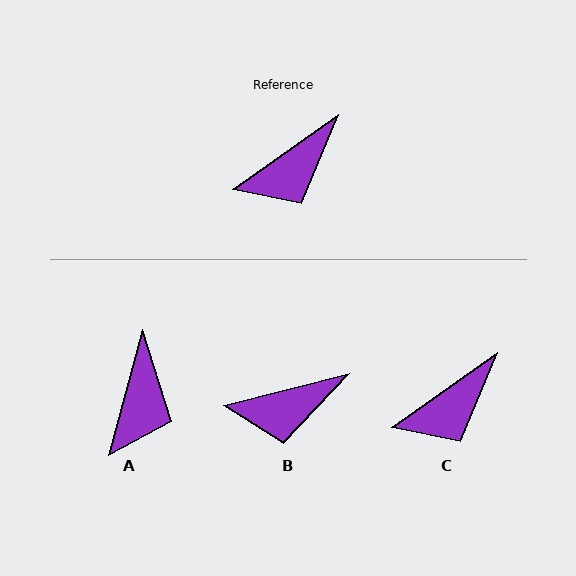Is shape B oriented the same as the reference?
No, it is off by about 21 degrees.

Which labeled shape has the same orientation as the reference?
C.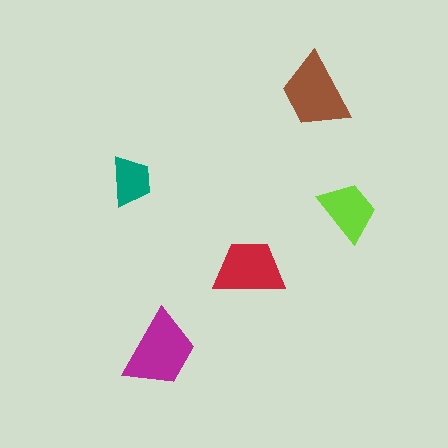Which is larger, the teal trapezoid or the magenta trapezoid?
The magenta one.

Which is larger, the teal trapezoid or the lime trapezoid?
The lime one.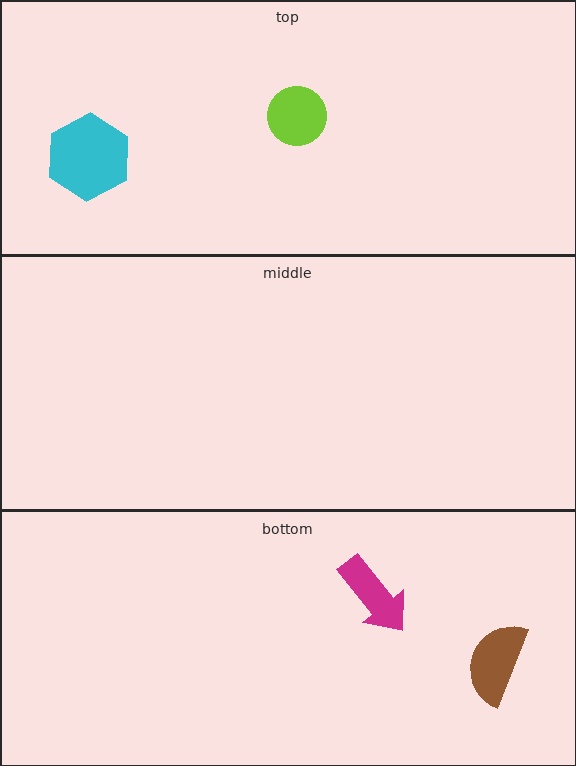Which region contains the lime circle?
The top region.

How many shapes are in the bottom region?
2.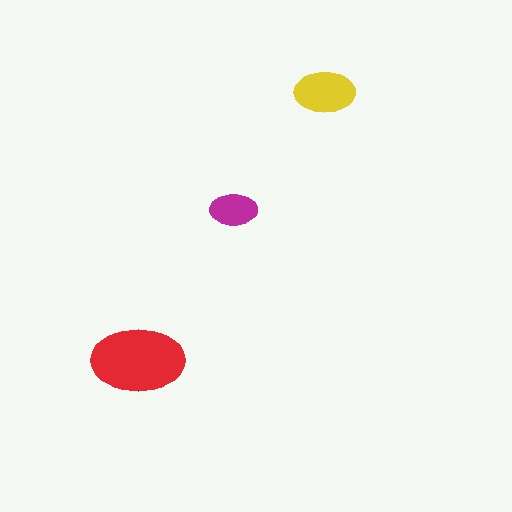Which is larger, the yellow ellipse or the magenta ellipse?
The yellow one.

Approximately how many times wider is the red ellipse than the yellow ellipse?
About 1.5 times wider.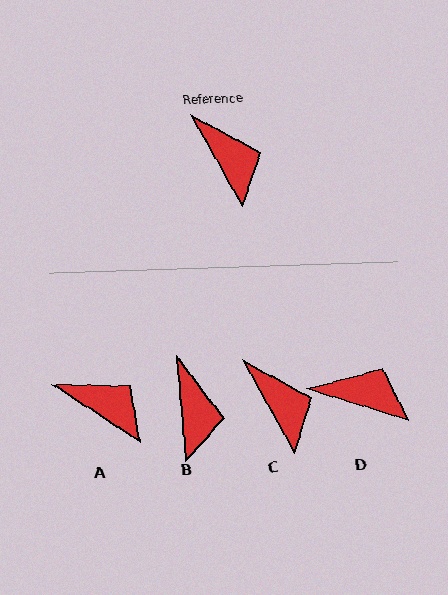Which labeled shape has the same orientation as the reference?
C.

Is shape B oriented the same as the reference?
No, it is off by about 25 degrees.